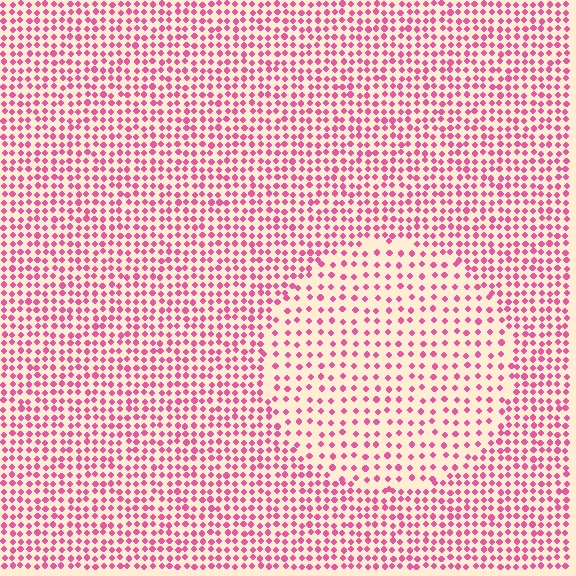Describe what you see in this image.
The image contains small pink elements arranged at two different densities. A circle-shaped region is visible where the elements are less densely packed than the surrounding area.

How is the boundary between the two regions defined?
The boundary is defined by a change in element density (approximately 1.9x ratio). All elements are the same color, size, and shape.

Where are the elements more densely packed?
The elements are more densely packed outside the circle boundary.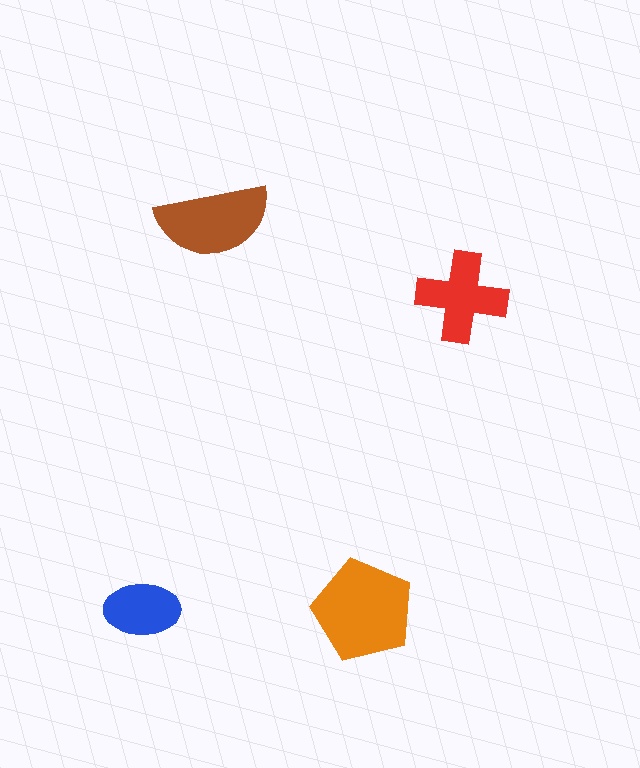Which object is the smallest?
The blue ellipse.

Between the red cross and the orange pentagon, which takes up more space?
The orange pentagon.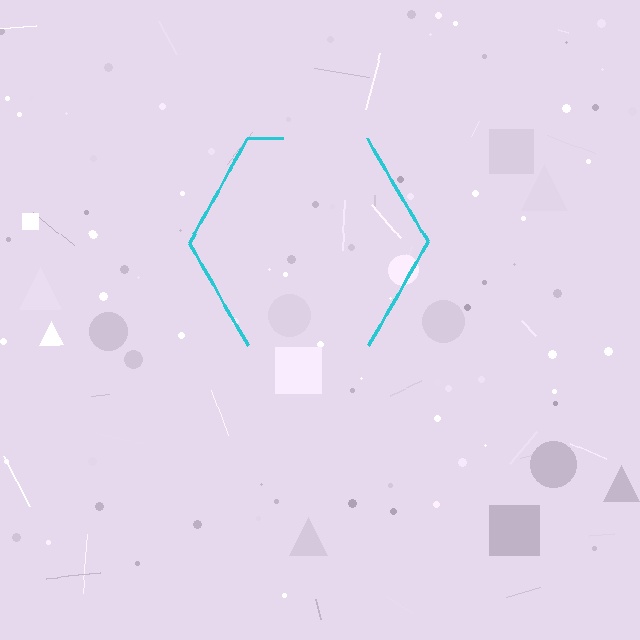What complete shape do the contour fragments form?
The contour fragments form a hexagon.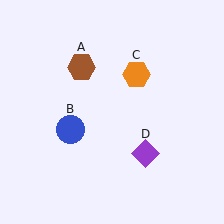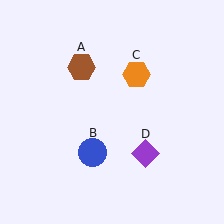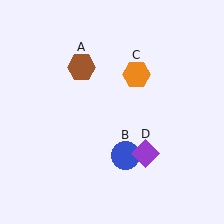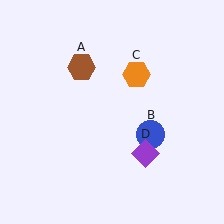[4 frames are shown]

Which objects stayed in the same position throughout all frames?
Brown hexagon (object A) and orange hexagon (object C) and purple diamond (object D) remained stationary.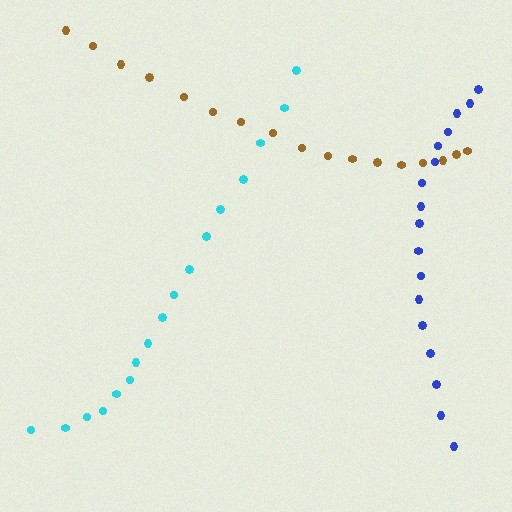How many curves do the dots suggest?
There are 3 distinct paths.